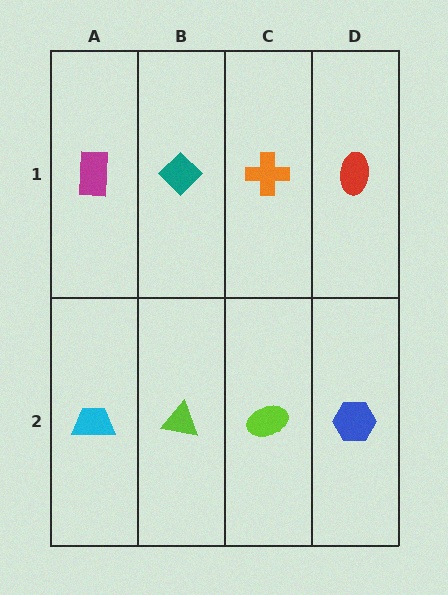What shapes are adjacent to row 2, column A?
A magenta rectangle (row 1, column A), a lime triangle (row 2, column B).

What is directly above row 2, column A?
A magenta rectangle.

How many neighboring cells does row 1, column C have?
3.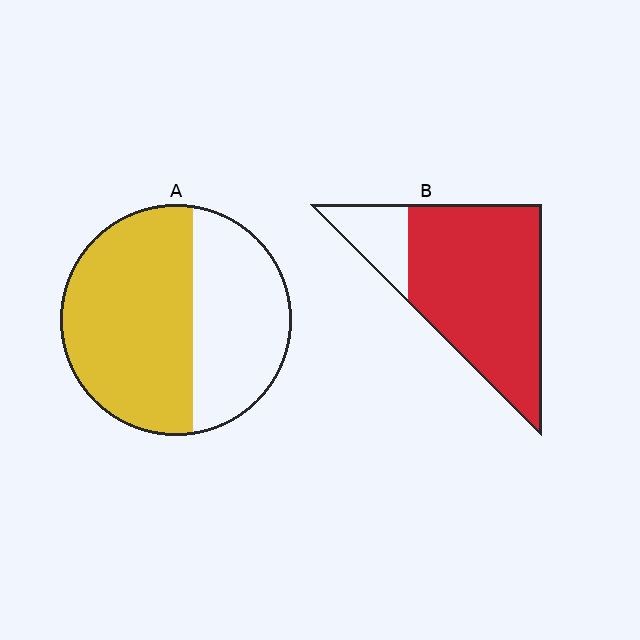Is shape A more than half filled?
Yes.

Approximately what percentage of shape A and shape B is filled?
A is approximately 60% and B is approximately 80%.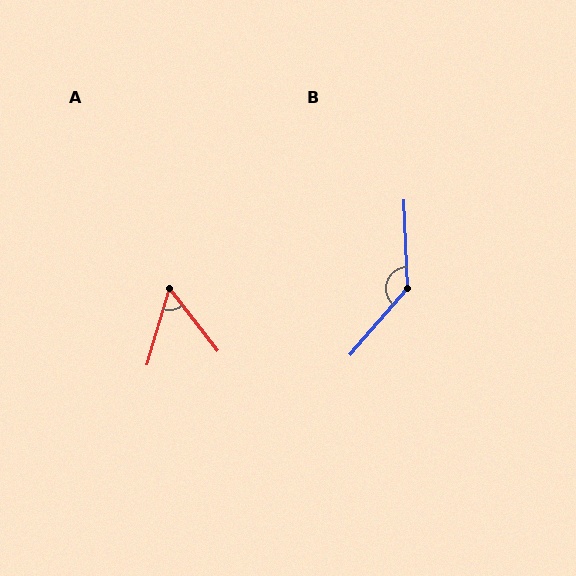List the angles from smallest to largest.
A (54°), B (137°).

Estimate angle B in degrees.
Approximately 137 degrees.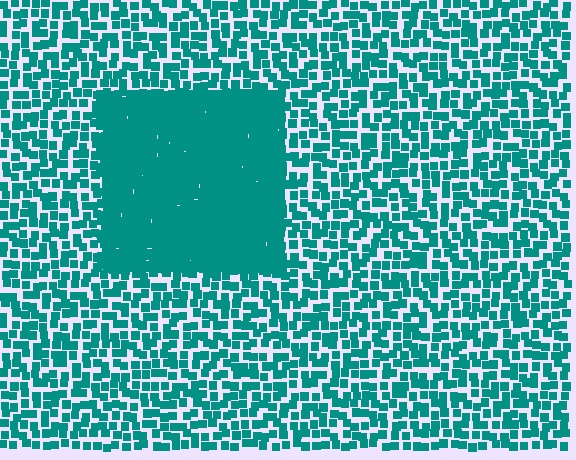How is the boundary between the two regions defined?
The boundary is defined by a change in element density (approximately 2.7x ratio). All elements are the same color, size, and shape.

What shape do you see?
I see a rectangle.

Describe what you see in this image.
The image contains small teal elements arranged at two different densities. A rectangle-shaped region is visible where the elements are more densely packed than the surrounding area.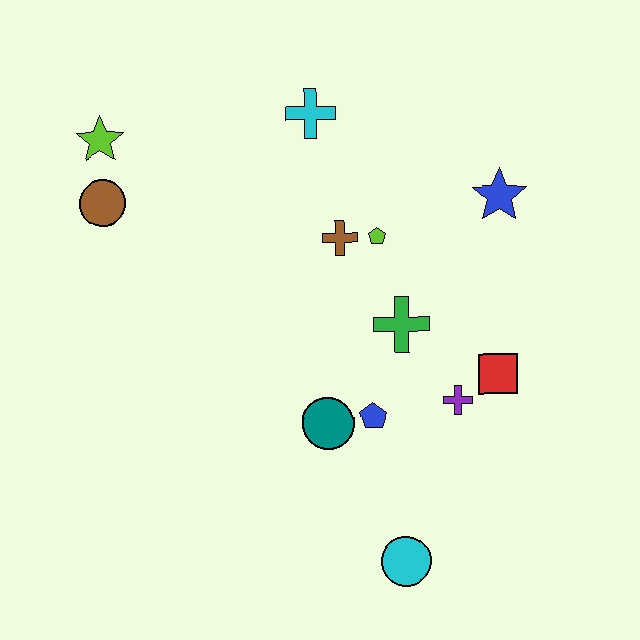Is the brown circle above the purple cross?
Yes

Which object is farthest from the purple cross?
The lime star is farthest from the purple cross.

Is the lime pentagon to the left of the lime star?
No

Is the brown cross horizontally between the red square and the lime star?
Yes